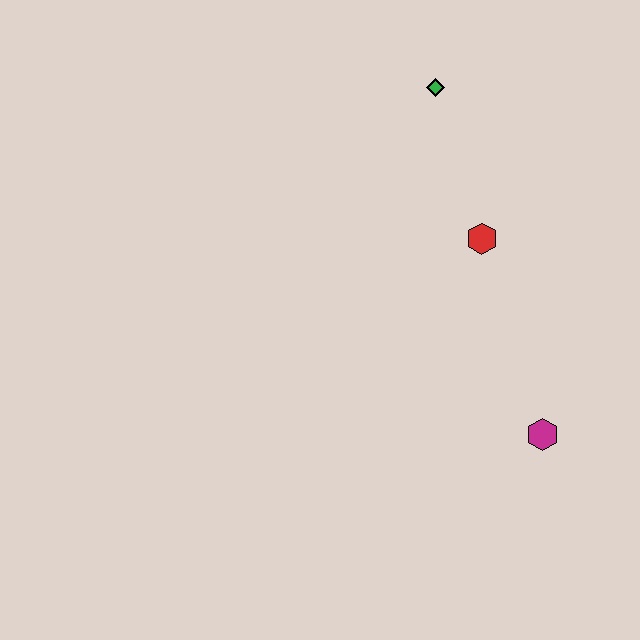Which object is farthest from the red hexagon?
The magenta hexagon is farthest from the red hexagon.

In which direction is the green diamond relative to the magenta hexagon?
The green diamond is above the magenta hexagon.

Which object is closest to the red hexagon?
The green diamond is closest to the red hexagon.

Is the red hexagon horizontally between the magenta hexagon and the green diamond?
Yes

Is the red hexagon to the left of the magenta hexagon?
Yes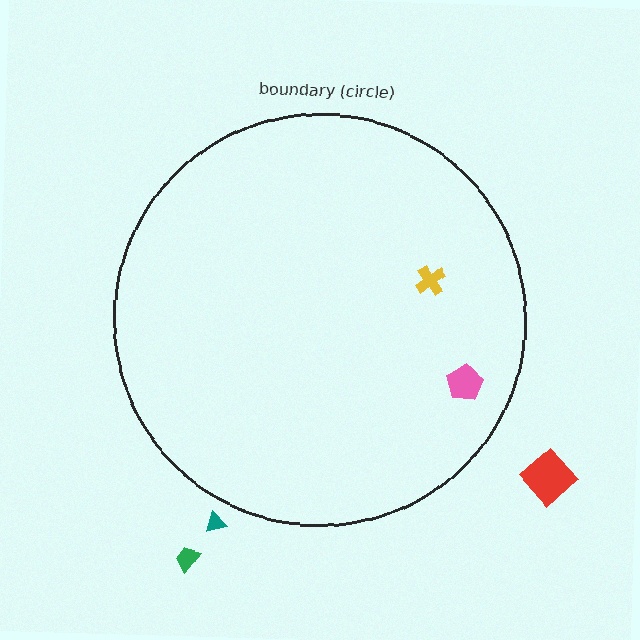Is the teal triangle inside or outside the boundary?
Outside.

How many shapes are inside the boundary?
2 inside, 3 outside.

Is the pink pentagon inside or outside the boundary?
Inside.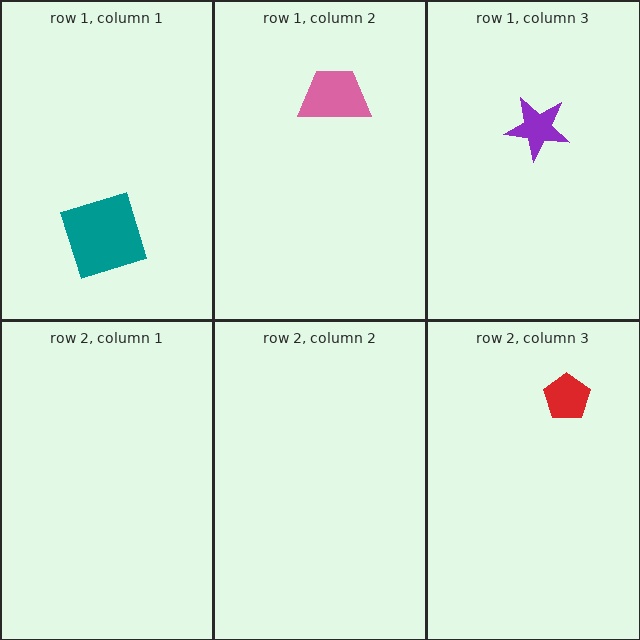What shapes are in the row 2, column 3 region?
The red pentagon.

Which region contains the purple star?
The row 1, column 3 region.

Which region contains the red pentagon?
The row 2, column 3 region.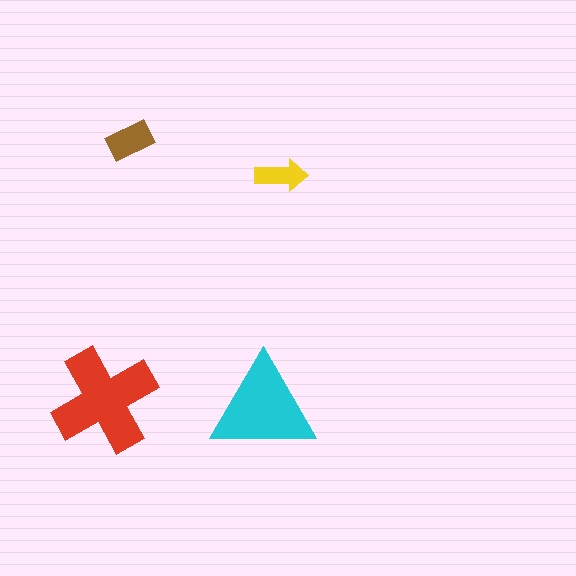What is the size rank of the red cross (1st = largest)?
1st.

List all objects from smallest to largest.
The yellow arrow, the brown rectangle, the cyan triangle, the red cross.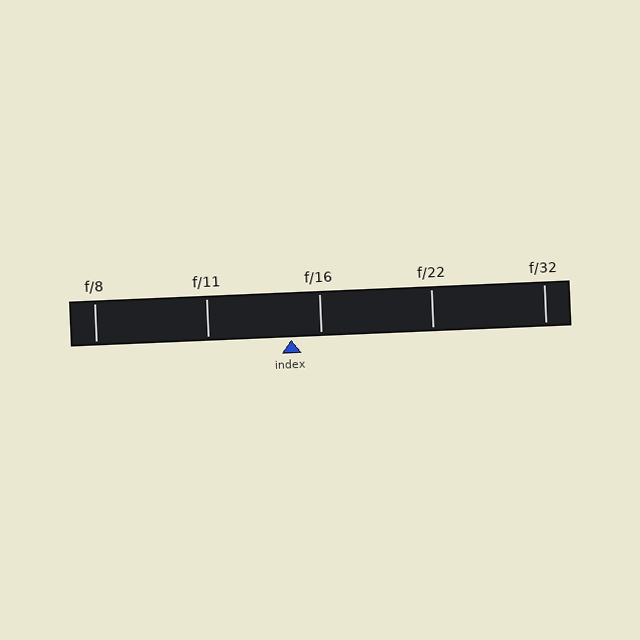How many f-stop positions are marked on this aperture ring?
There are 5 f-stop positions marked.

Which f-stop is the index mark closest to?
The index mark is closest to f/16.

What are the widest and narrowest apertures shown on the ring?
The widest aperture shown is f/8 and the narrowest is f/32.